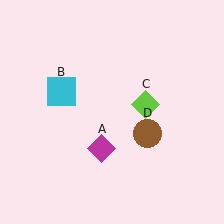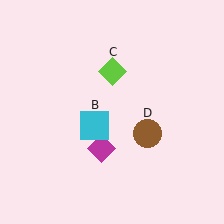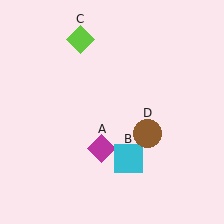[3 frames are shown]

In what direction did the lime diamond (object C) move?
The lime diamond (object C) moved up and to the left.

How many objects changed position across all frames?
2 objects changed position: cyan square (object B), lime diamond (object C).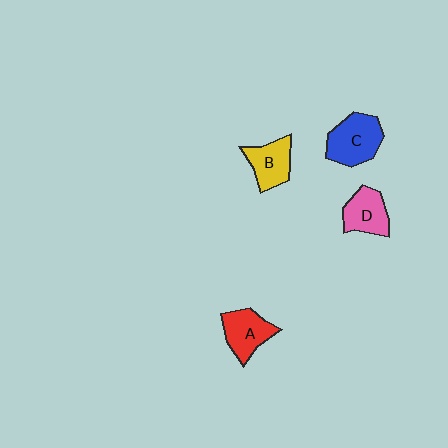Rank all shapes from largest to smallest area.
From largest to smallest: C (blue), A (red), D (pink), B (yellow).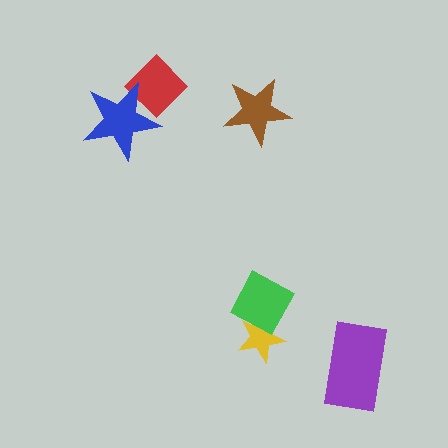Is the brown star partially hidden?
No, no other shape covers it.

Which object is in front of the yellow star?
The green diamond is in front of the yellow star.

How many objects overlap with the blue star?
1 object overlaps with the blue star.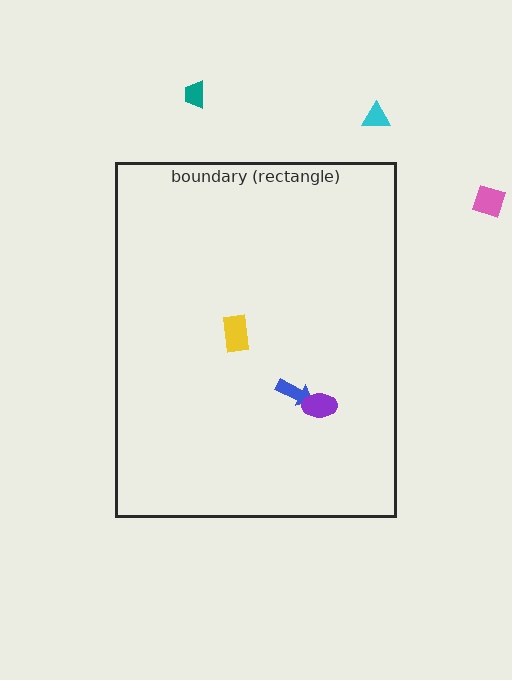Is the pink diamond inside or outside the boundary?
Outside.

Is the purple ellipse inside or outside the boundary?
Inside.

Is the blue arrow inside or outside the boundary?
Inside.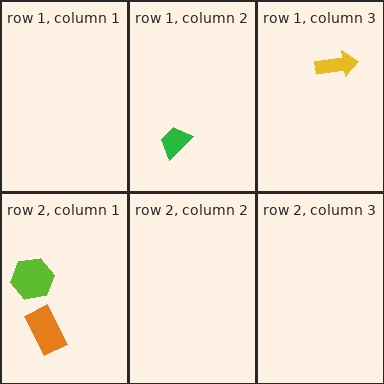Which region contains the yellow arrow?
The row 1, column 3 region.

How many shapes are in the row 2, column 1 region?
2.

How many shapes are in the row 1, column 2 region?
1.